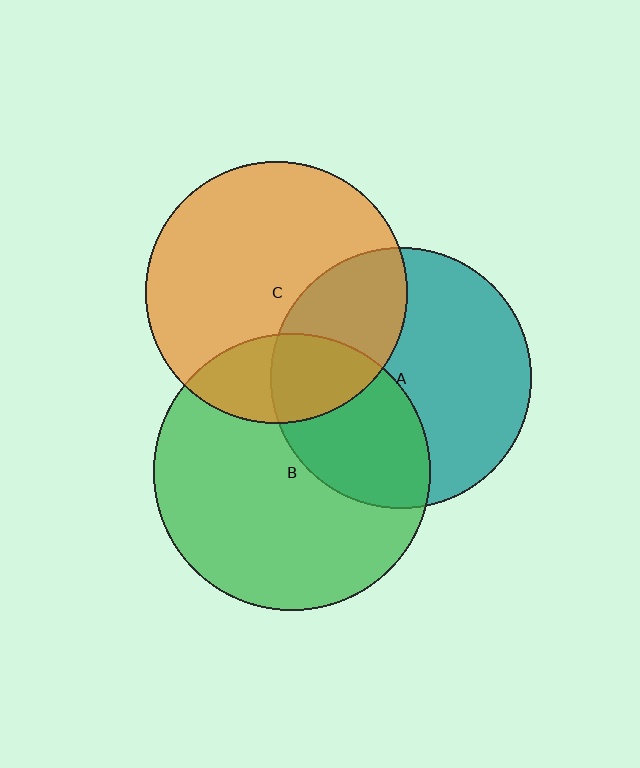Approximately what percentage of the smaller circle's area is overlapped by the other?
Approximately 35%.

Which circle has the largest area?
Circle B (green).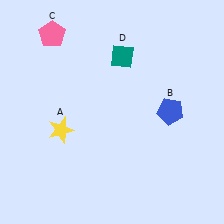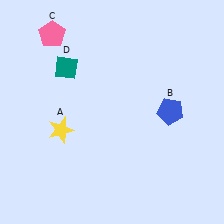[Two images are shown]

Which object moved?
The teal diamond (D) moved left.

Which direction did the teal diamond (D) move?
The teal diamond (D) moved left.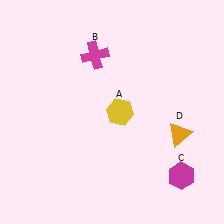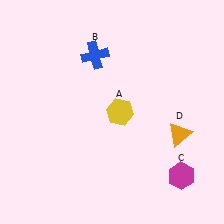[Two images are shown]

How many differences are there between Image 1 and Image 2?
There is 1 difference between the two images.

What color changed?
The cross (B) changed from magenta in Image 1 to blue in Image 2.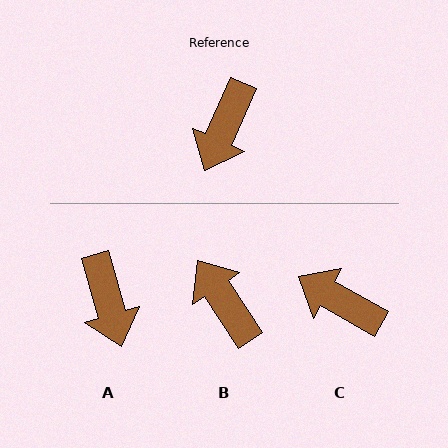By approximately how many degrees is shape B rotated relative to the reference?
Approximately 123 degrees clockwise.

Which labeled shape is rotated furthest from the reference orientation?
B, about 123 degrees away.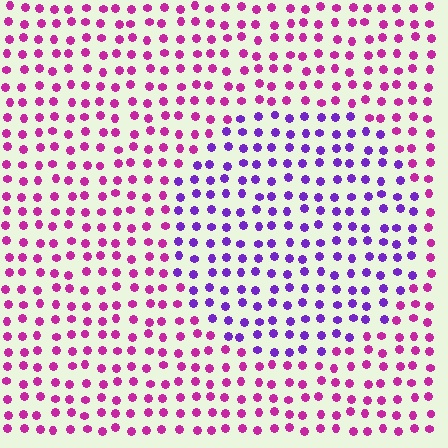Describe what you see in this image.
The image is filled with small magenta elements in a uniform arrangement. A circle-shaped region is visible where the elements are tinted to a slightly different hue, forming a subtle color boundary.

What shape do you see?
I see a circle.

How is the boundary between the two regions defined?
The boundary is defined purely by a slight shift in hue (about 44 degrees). Spacing, size, and orientation are identical on both sides.